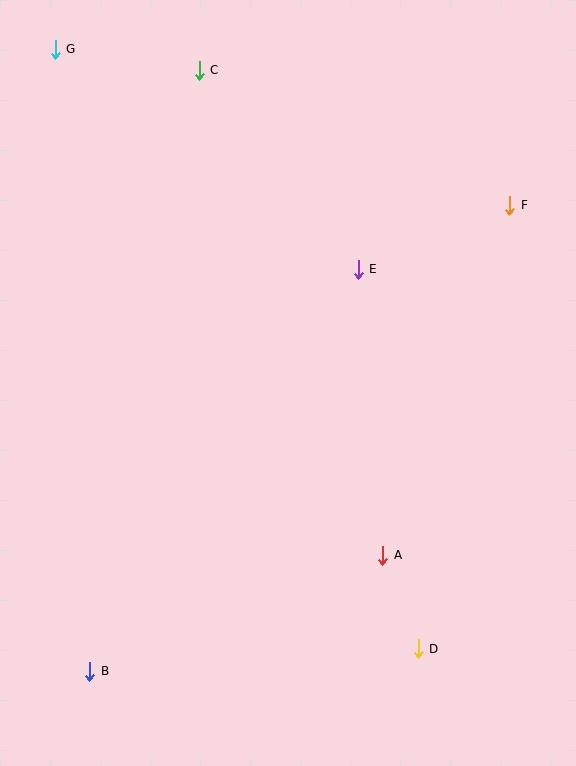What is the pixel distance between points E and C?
The distance between E and C is 255 pixels.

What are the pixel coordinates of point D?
Point D is at (418, 649).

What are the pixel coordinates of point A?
Point A is at (383, 555).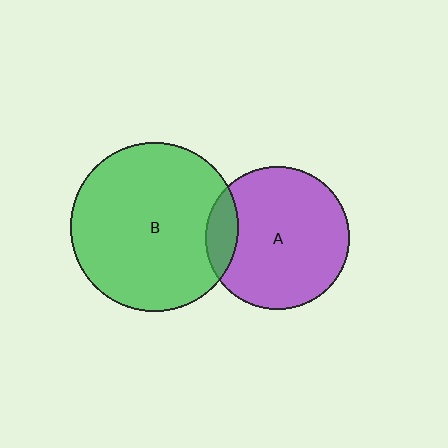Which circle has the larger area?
Circle B (green).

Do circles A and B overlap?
Yes.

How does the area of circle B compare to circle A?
Approximately 1.4 times.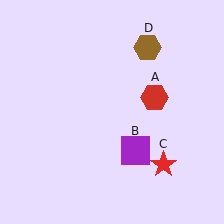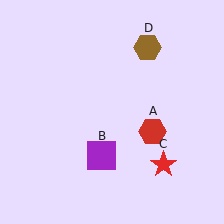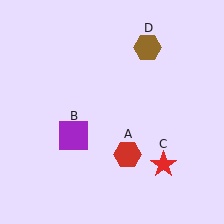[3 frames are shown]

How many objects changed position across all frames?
2 objects changed position: red hexagon (object A), purple square (object B).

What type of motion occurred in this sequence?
The red hexagon (object A), purple square (object B) rotated clockwise around the center of the scene.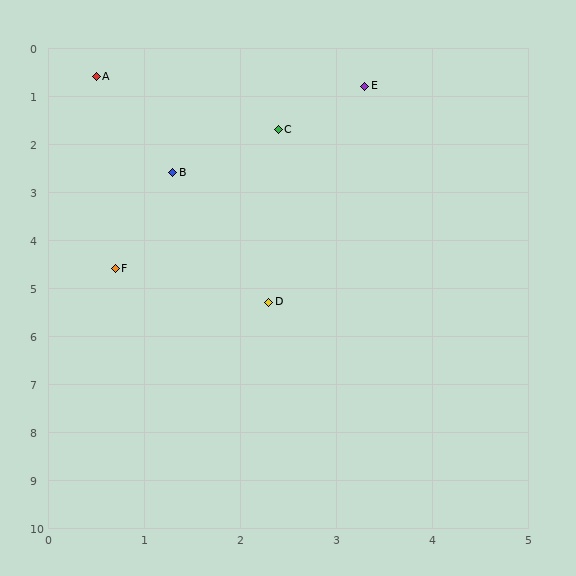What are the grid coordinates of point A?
Point A is at approximately (0.5, 0.6).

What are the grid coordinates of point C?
Point C is at approximately (2.4, 1.7).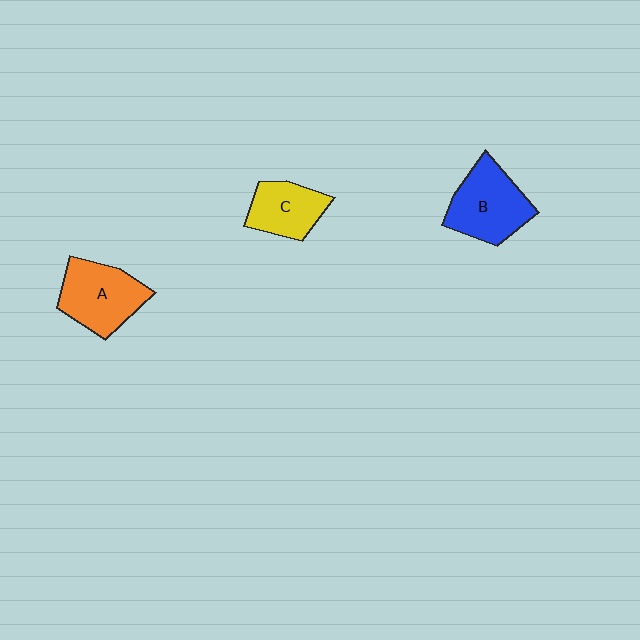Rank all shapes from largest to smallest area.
From largest to smallest: B (blue), A (orange), C (yellow).